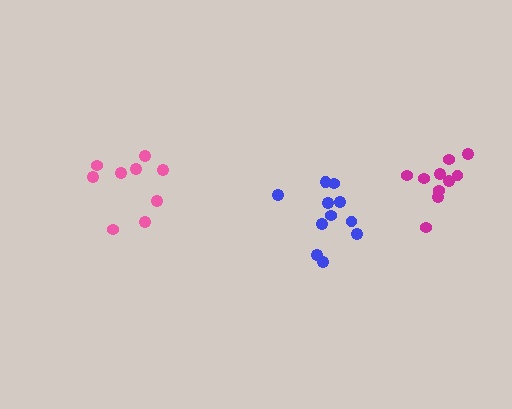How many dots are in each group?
Group 1: 11 dots, Group 2: 9 dots, Group 3: 10 dots (30 total).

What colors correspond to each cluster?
The clusters are colored: blue, pink, magenta.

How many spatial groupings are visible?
There are 3 spatial groupings.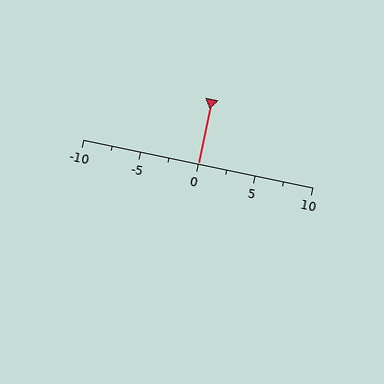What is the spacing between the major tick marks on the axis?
The major ticks are spaced 5 apart.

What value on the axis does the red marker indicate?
The marker indicates approximately 0.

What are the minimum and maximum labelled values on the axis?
The axis runs from -10 to 10.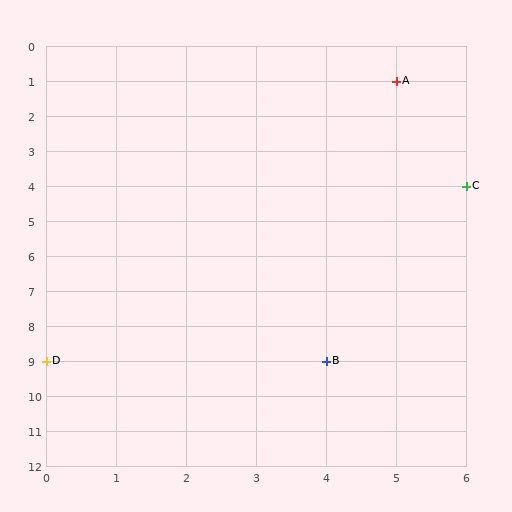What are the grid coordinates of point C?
Point C is at grid coordinates (6, 4).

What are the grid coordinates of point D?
Point D is at grid coordinates (0, 9).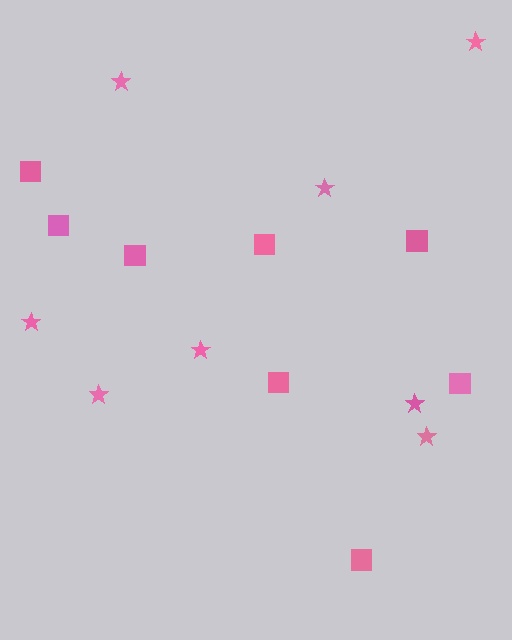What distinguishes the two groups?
There are 2 groups: one group of stars (8) and one group of squares (8).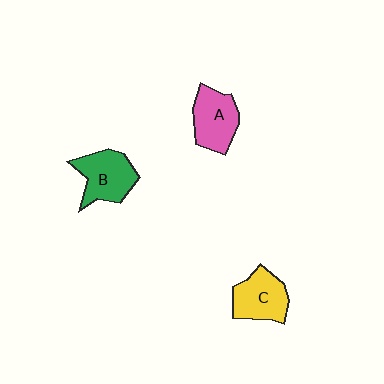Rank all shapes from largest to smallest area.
From largest to smallest: B (green), A (pink), C (yellow).